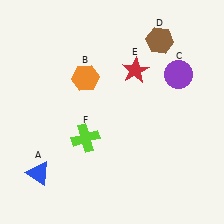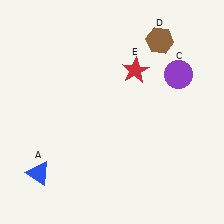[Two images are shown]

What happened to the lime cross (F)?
The lime cross (F) was removed in Image 2. It was in the bottom-left area of Image 1.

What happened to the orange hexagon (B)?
The orange hexagon (B) was removed in Image 2. It was in the top-left area of Image 1.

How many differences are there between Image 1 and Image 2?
There are 2 differences between the two images.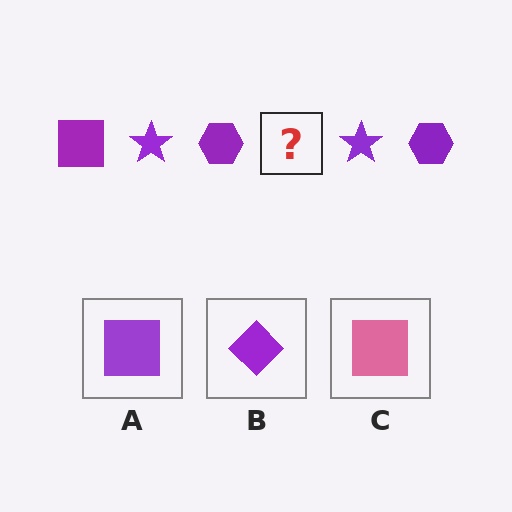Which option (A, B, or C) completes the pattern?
A.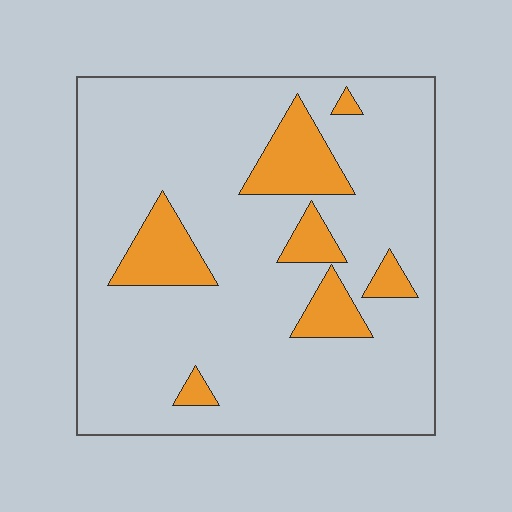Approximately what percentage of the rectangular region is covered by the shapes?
Approximately 15%.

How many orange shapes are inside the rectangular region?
7.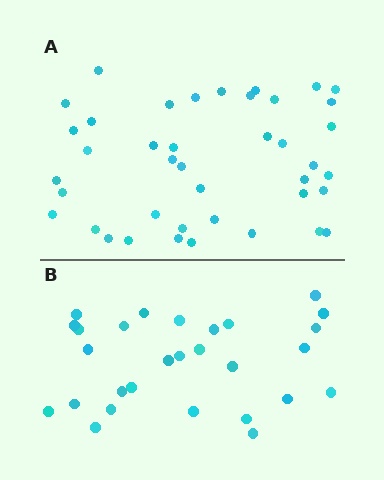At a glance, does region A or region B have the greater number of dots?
Region A (the top region) has more dots.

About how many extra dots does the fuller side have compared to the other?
Region A has approximately 15 more dots than region B.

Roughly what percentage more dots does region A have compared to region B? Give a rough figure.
About 45% more.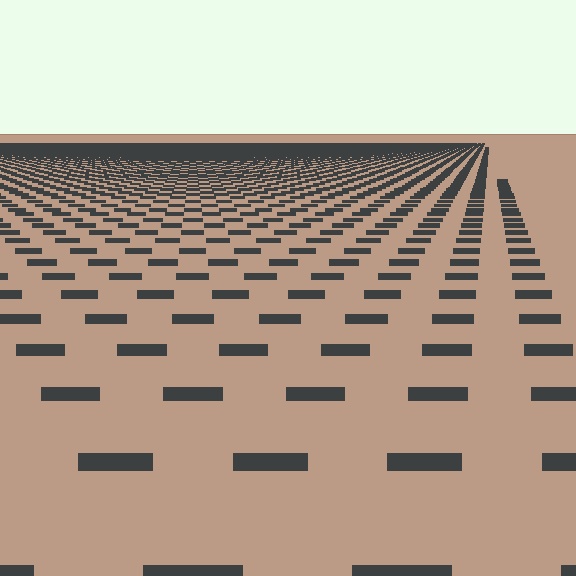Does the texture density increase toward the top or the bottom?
Density increases toward the top.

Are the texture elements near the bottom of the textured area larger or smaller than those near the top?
Larger. Near the bottom, elements are closer to the viewer and appear at a bigger on-screen size.